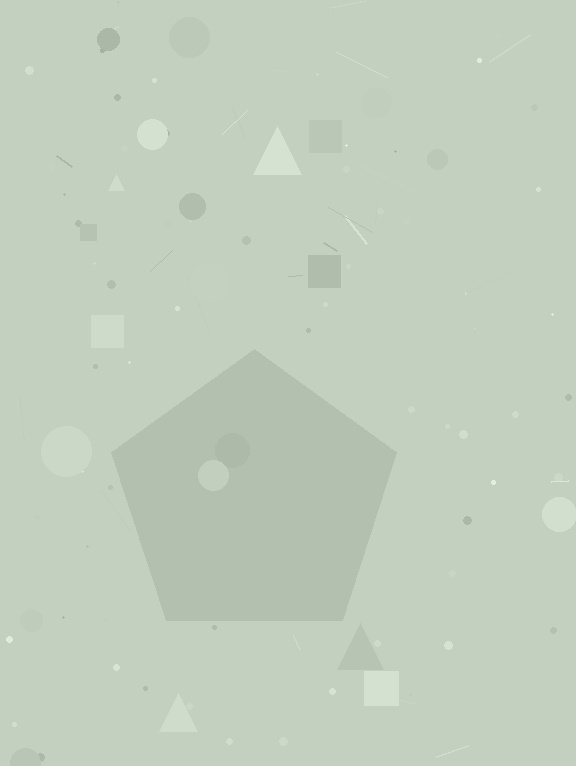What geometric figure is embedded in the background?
A pentagon is embedded in the background.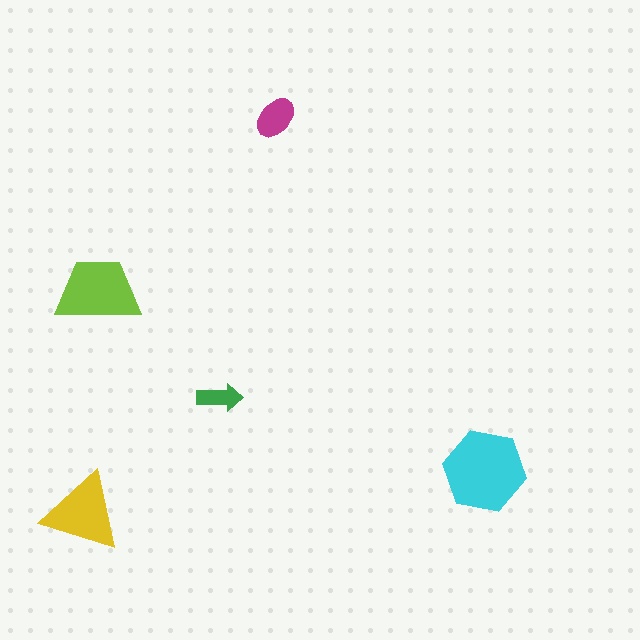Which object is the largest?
The cyan hexagon.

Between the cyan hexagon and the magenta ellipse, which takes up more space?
The cyan hexagon.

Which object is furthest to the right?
The cyan hexagon is rightmost.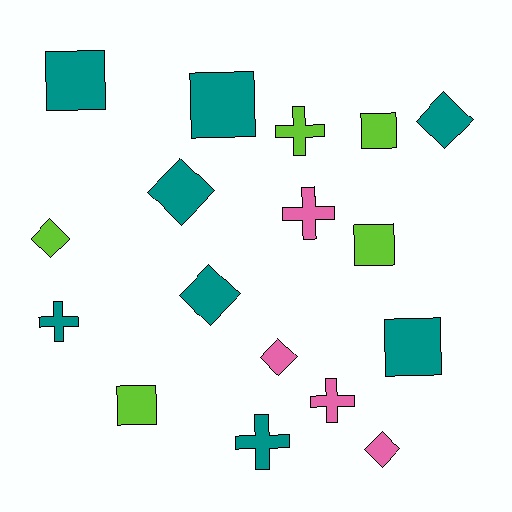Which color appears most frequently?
Teal, with 8 objects.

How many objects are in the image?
There are 17 objects.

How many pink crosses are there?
There are 2 pink crosses.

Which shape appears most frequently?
Diamond, with 6 objects.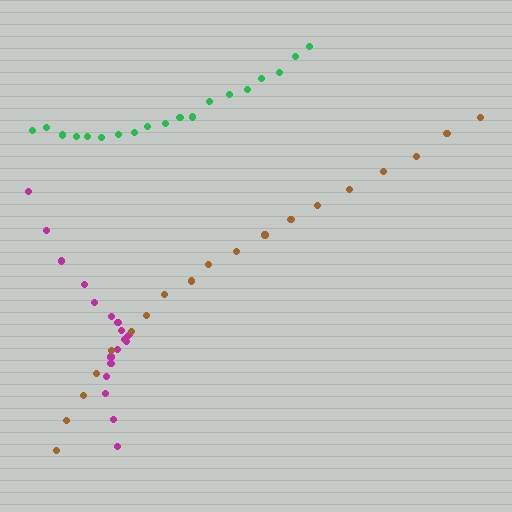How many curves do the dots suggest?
There are 3 distinct paths.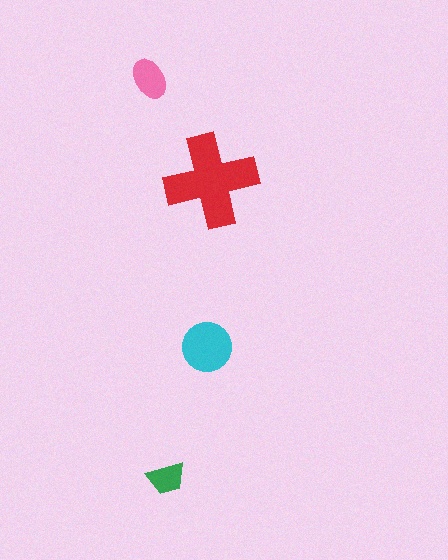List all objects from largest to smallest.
The red cross, the cyan circle, the pink ellipse, the green trapezoid.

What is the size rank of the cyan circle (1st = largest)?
2nd.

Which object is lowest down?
The green trapezoid is bottommost.